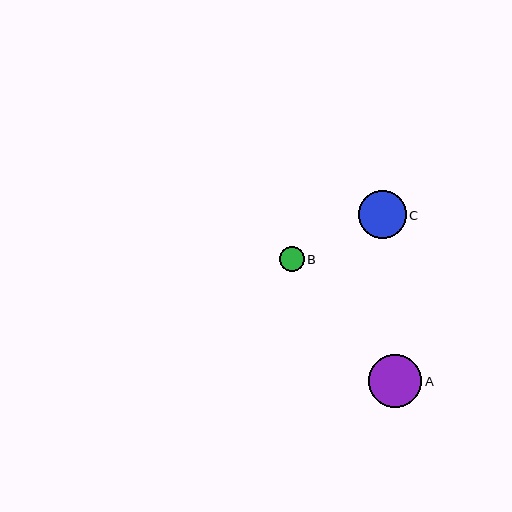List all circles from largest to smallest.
From largest to smallest: A, C, B.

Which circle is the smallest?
Circle B is the smallest with a size of approximately 25 pixels.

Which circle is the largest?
Circle A is the largest with a size of approximately 53 pixels.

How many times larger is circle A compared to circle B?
Circle A is approximately 2.1 times the size of circle B.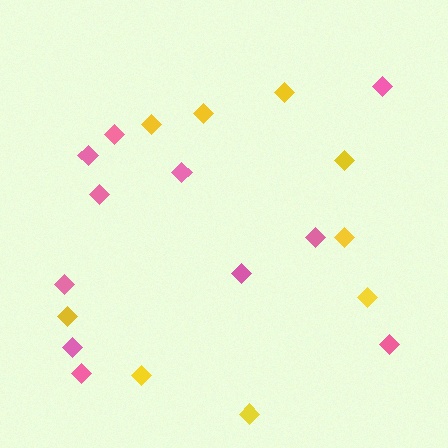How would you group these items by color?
There are 2 groups: one group of yellow diamonds (9) and one group of pink diamonds (11).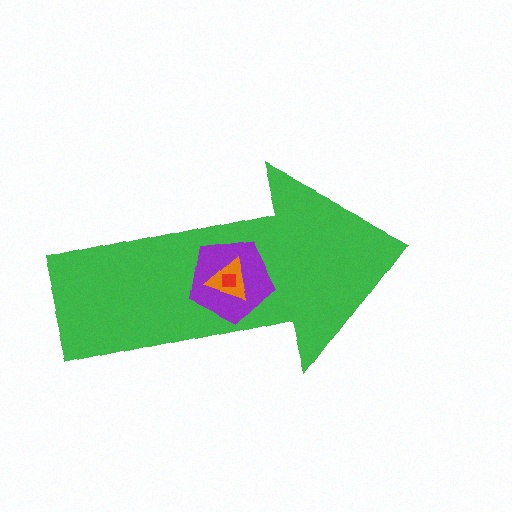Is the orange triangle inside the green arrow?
Yes.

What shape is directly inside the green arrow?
The purple pentagon.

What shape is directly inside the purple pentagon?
The orange triangle.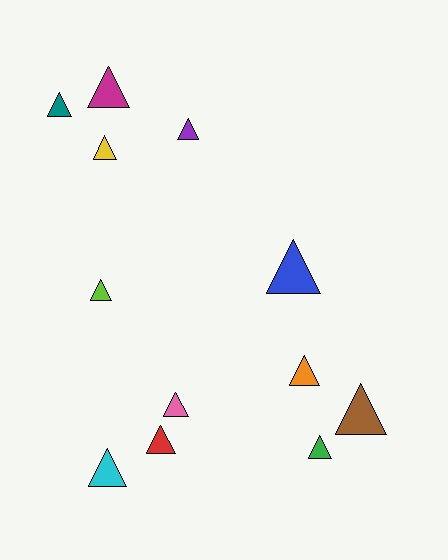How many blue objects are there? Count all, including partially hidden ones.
There is 1 blue object.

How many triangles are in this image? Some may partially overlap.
There are 12 triangles.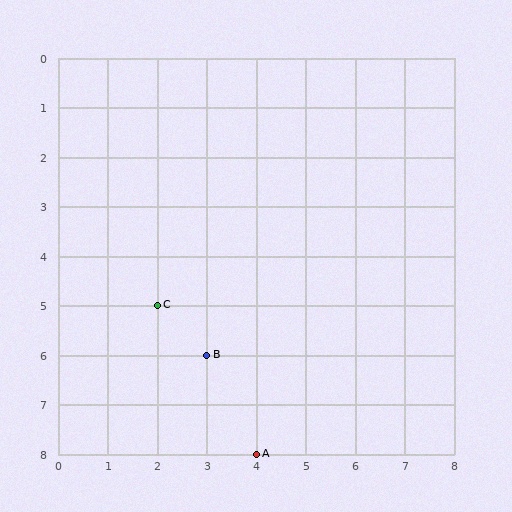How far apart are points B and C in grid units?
Points B and C are 1 column and 1 row apart (about 1.4 grid units diagonally).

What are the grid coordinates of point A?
Point A is at grid coordinates (4, 8).